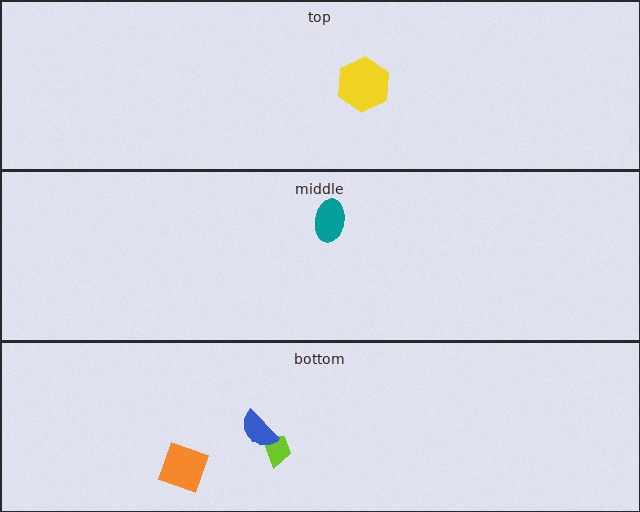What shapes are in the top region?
The yellow hexagon.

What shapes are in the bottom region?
The lime trapezoid, the orange square, the blue semicircle.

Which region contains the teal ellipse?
The middle region.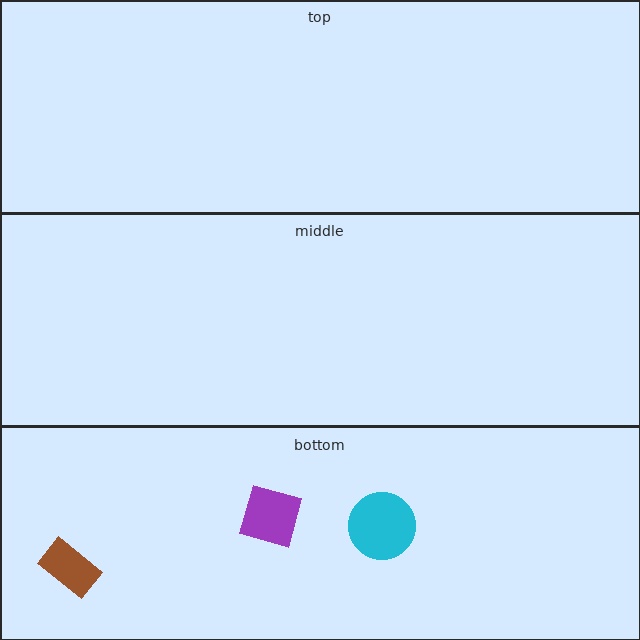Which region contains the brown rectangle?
The bottom region.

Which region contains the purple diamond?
The bottom region.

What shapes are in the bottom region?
The purple diamond, the brown rectangle, the cyan circle.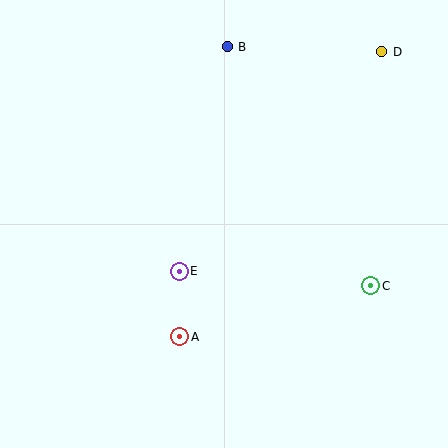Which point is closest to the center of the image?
Point E at (179, 271) is closest to the center.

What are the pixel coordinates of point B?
Point B is at (227, 47).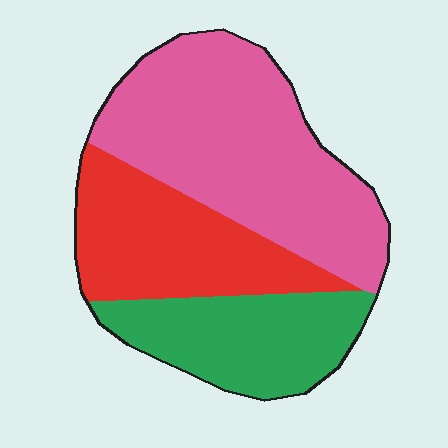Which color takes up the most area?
Pink, at roughly 45%.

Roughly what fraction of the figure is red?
Red takes up about one quarter (1/4) of the figure.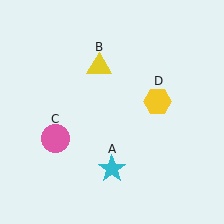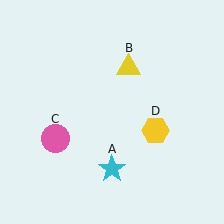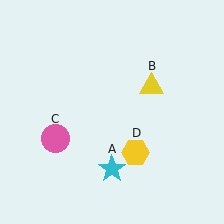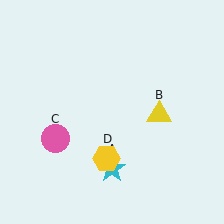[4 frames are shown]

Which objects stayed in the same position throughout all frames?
Cyan star (object A) and pink circle (object C) remained stationary.